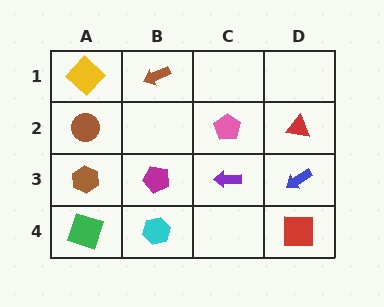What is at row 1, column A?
A yellow diamond.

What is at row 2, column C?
A pink pentagon.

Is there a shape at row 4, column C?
No, that cell is empty.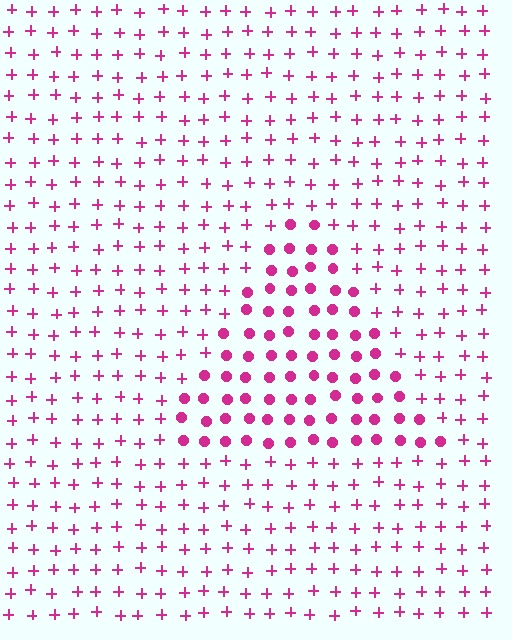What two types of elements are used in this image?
The image uses circles inside the triangle region and plus signs outside it.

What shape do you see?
I see a triangle.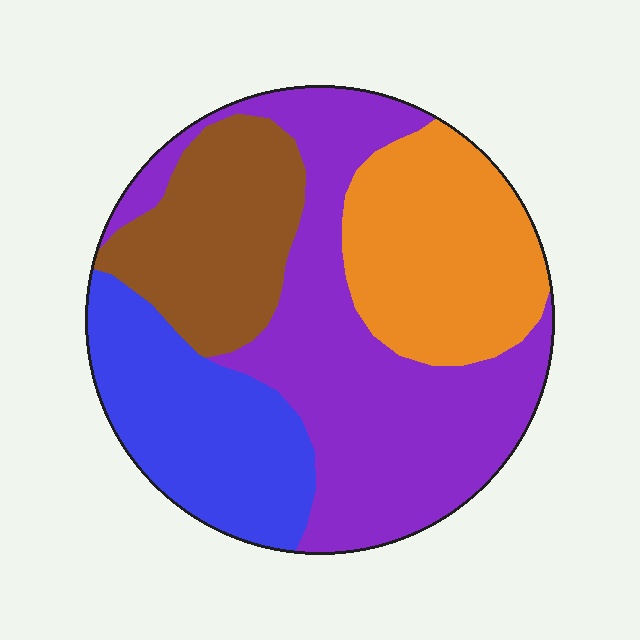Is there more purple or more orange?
Purple.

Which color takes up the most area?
Purple, at roughly 40%.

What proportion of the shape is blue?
Blue takes up about one fifth (1/5) of the shape.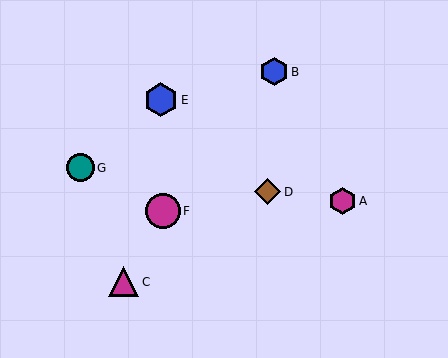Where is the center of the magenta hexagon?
The center of the magenta hexagon is at (342, 201).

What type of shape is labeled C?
Shape C is a magenta triangle.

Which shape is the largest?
The magenta circle (labeled F) is the largest.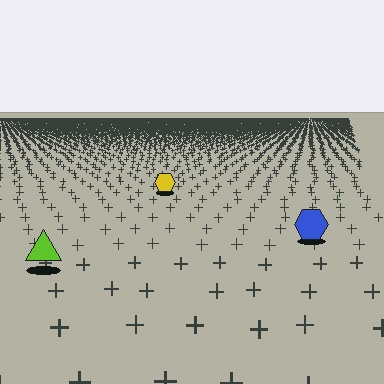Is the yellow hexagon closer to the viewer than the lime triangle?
No. The lime triangle is closer — you can tell from the texture gradient: the ground texture is coarser near it.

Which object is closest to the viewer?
The lime triangle is closest. The texture marks near it are larger and more spread out.